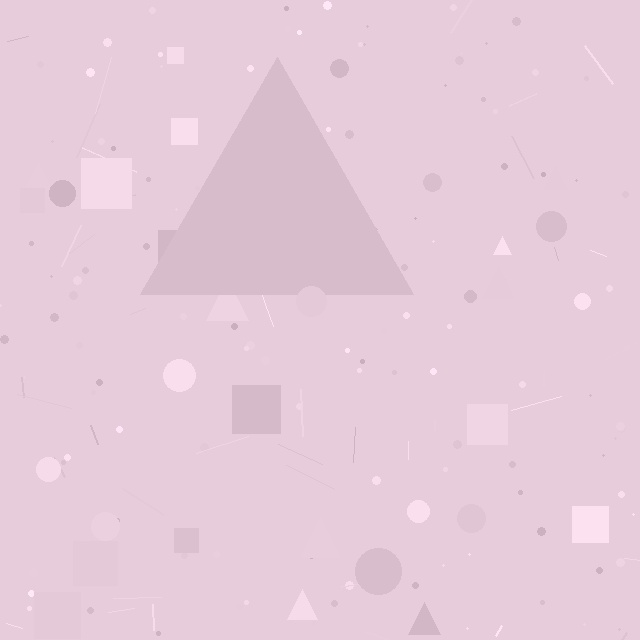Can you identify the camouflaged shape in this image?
The camouflaged shape is a triangle.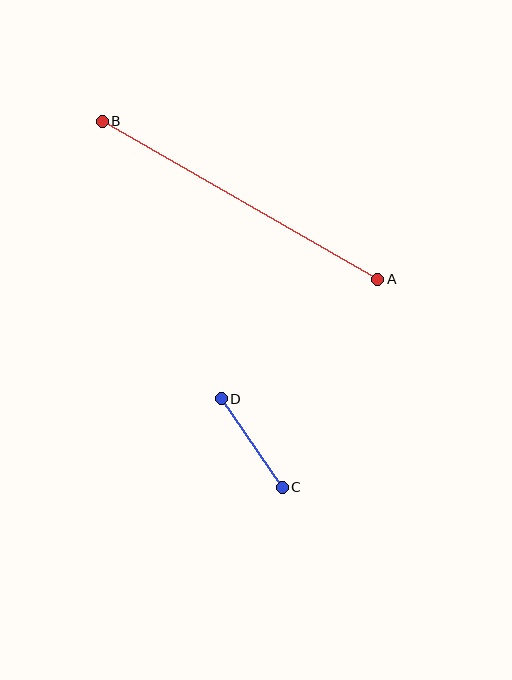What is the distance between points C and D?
The distance is approximately 107 pixels.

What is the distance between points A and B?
The distance is approximately 317 pixels.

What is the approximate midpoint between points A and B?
The midpoint is at approximately (240, 200) pixels.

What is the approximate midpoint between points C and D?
The midpoint is at approximately (252, 443) pixels.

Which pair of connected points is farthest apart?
Points A and B are farthest apart.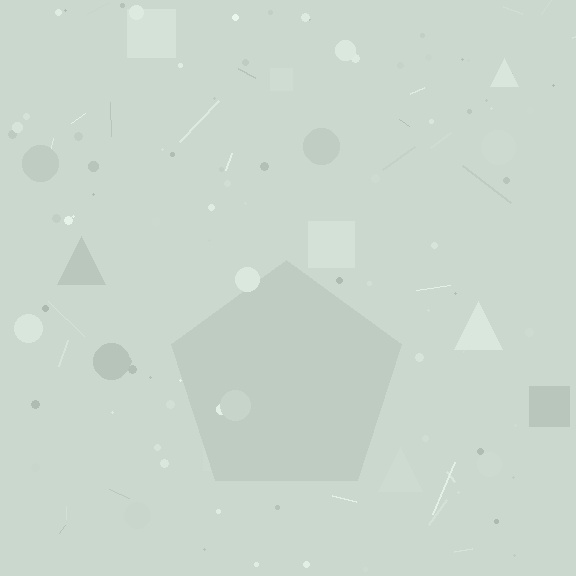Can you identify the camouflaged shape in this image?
The camouflaged shape is a pentagon.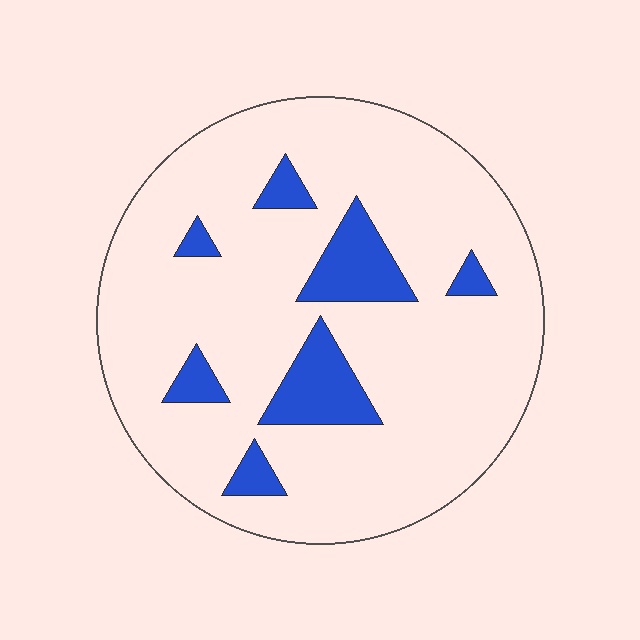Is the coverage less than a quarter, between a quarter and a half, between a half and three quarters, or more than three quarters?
Less than a quarter.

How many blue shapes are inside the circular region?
7.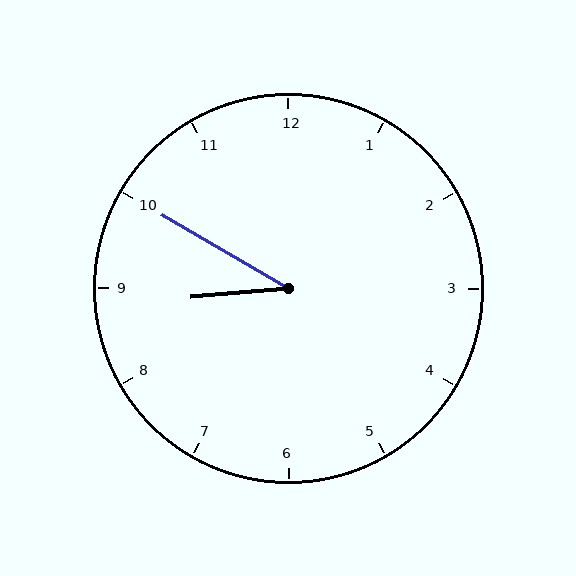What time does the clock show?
8:50.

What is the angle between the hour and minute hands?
Approximately 35 degrees.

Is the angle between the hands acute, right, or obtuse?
It is acute.